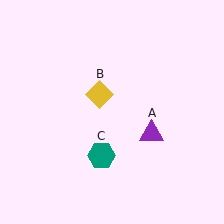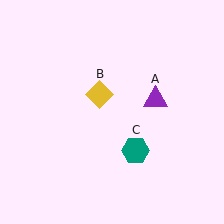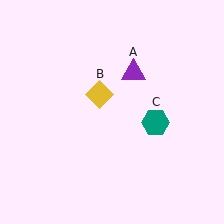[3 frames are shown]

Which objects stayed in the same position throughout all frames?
Yellow diamond (object B) remained stationary.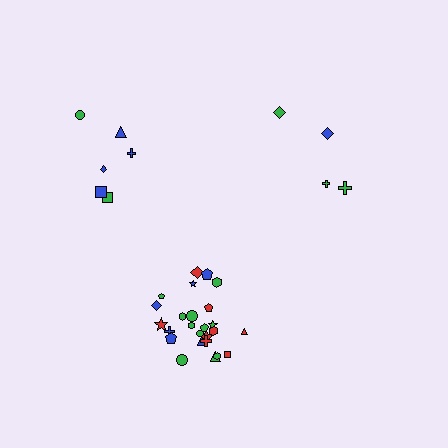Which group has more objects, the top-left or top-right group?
The top-left group.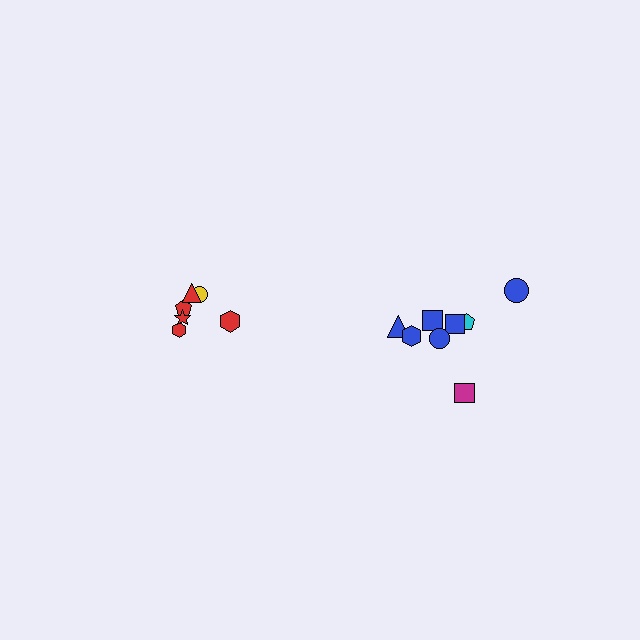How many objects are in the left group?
There are 6 objects.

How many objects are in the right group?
There are 8 objects.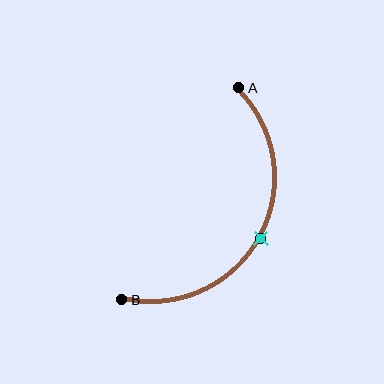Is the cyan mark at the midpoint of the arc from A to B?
Yes. The cyan mark lies on the arc at equal arc-length from both A and B — it is the arc midpoint.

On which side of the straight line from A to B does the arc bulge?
The arc bulges to the right of the straight line connecting A and B.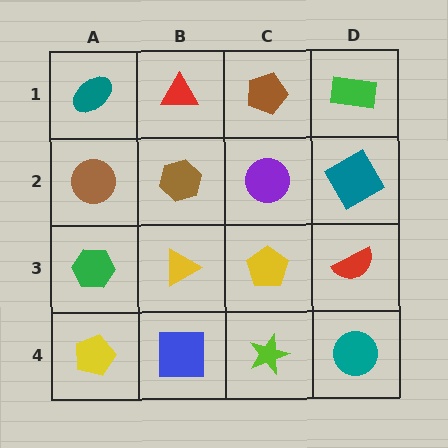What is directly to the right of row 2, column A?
A brown hexagon.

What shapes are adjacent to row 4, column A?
A green hexagon (row 3, column A), a blue square (row 4, column B).